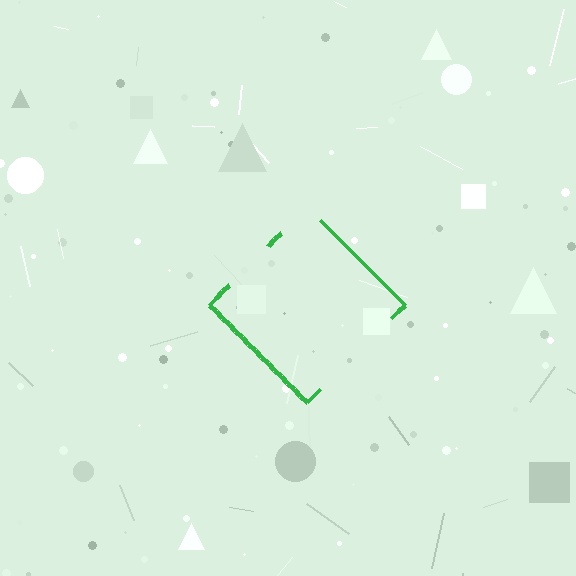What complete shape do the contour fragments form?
The contour fragments form a diamond.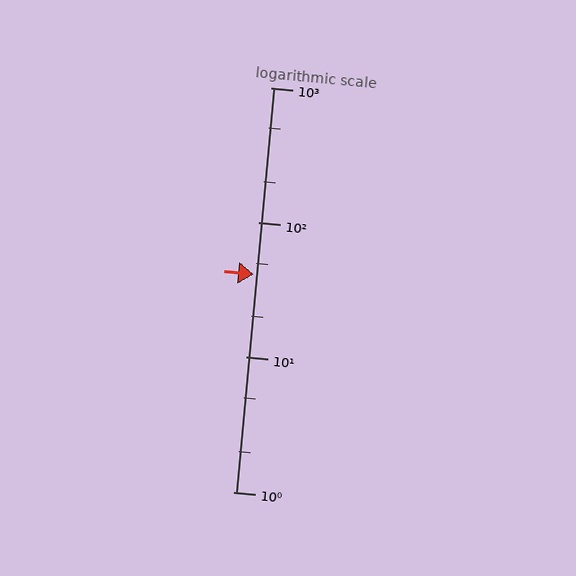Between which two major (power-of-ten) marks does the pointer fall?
The pointer is between 10 and 100.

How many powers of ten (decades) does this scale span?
The scale spans 3 decades, from 1 to 1000.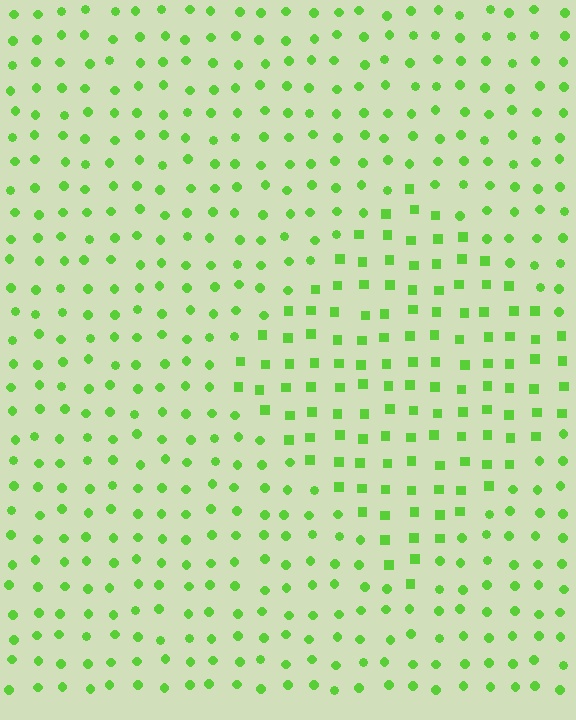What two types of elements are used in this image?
The image uses squares inside the diamond region and circles outside it.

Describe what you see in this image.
The image is filled with small lime elements arranged in a uniform grid. A diamond-shaped region contains squares, while the surrounding area contains circles. The boundary is defined purely by the change in element shape.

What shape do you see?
I see a diamond.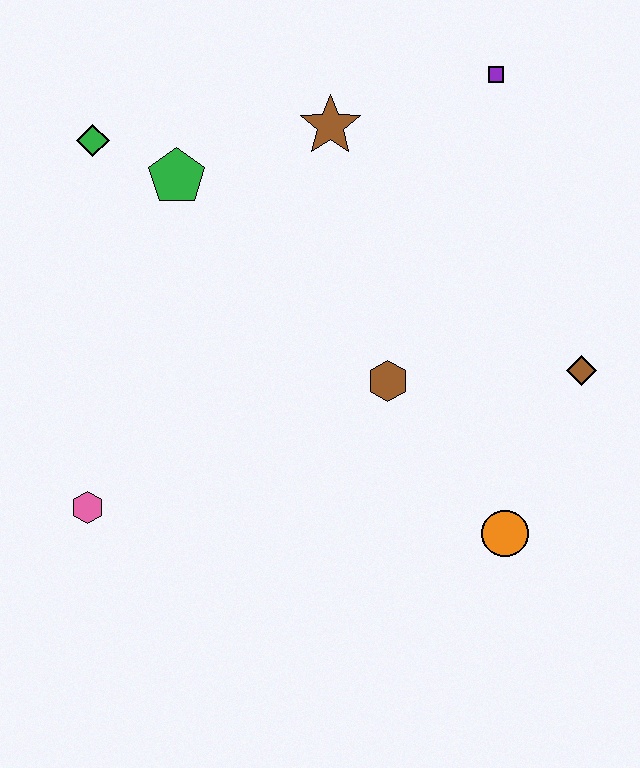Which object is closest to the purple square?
The brown star is closest to the purple square.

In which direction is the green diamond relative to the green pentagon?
The green diamond is to the left of the green pentagon.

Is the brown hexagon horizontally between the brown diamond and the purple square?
No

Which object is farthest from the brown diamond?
The green diamond is farthest from the brown diamond.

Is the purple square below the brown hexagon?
No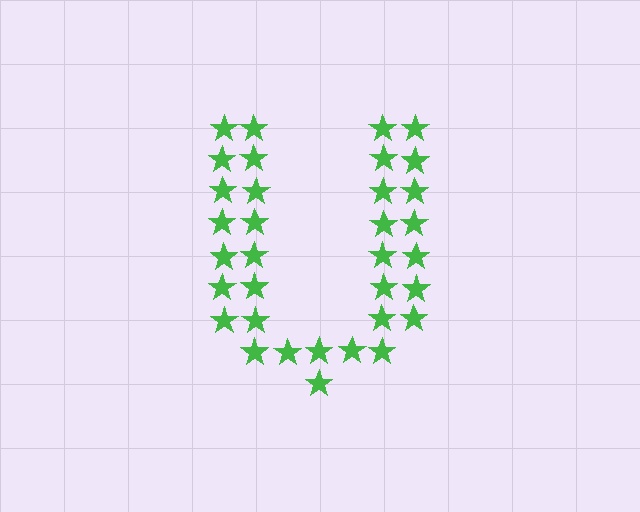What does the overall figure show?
The overall figure shows the letter U.